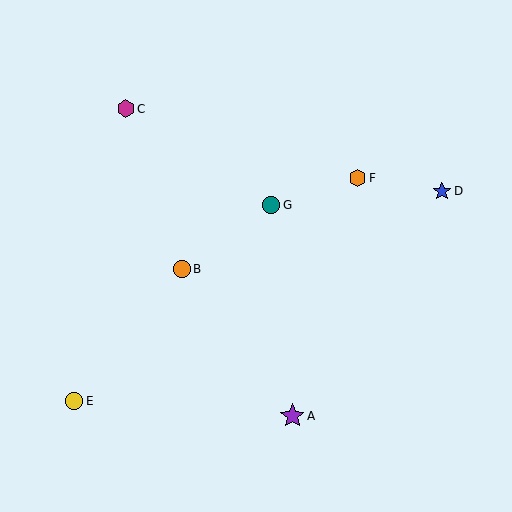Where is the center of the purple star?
The center of the purple star is at (292, 416).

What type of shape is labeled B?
Shape B is an orange circle.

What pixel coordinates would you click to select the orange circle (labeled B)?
Click at (182, 269) to select the orange circle B.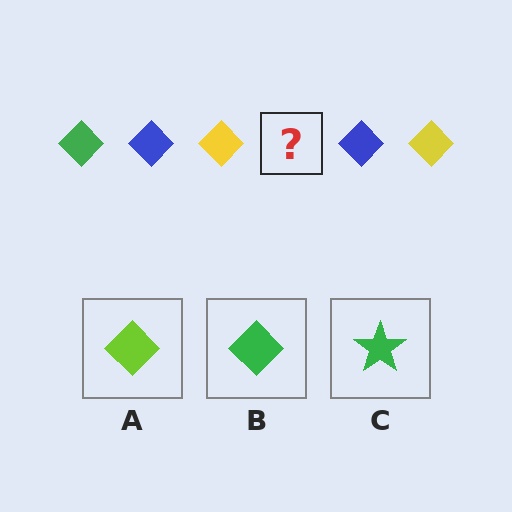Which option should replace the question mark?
Option B.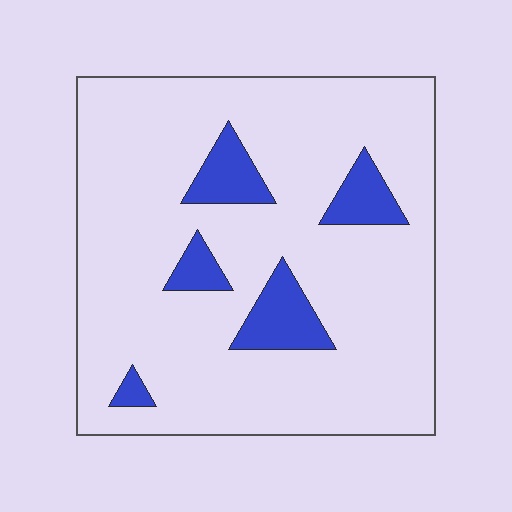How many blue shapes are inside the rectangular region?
5.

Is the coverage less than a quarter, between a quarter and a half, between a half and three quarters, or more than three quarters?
Less than a quarter.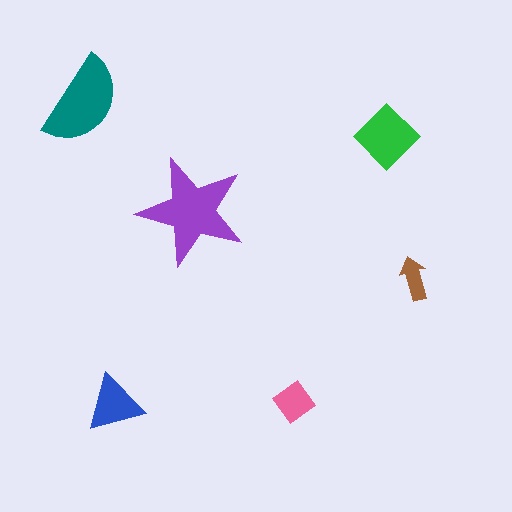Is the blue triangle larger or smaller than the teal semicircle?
Smaller.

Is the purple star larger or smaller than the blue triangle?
Larger.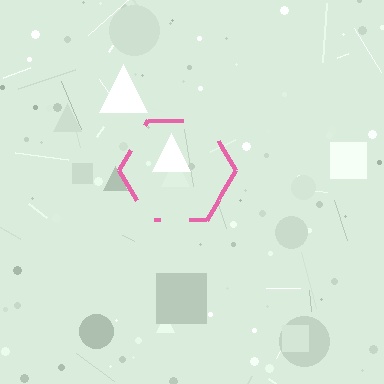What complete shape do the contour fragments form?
The contour fragments form a hexagon.